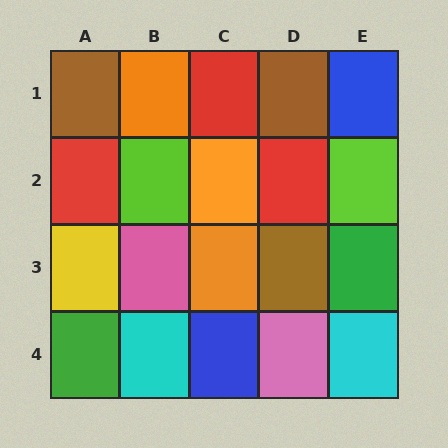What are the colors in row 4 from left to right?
Green, cyan, blue, pink, cyan.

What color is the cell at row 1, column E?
Blue.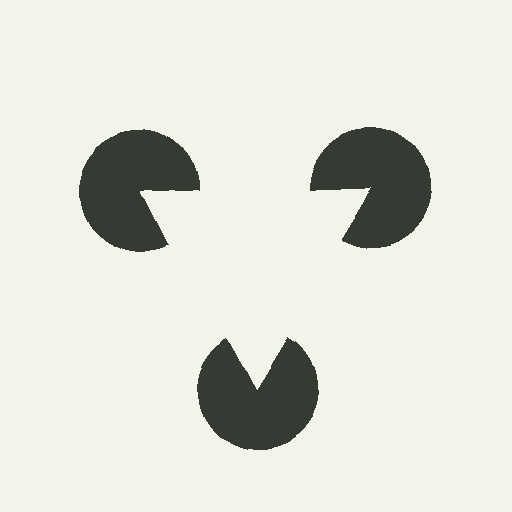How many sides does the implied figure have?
3 sides.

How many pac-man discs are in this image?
There are 3 — one at each vertex of the illusory triangle.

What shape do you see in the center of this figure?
An illusory triangle — its edges are inferred from the aligned wedge cuts in the pac-man discs, not physically drawn.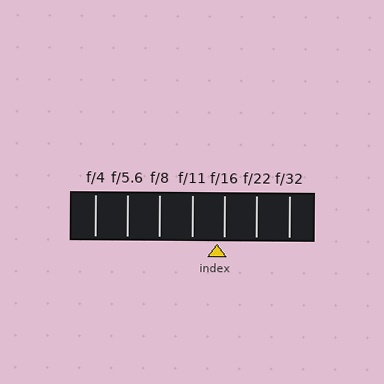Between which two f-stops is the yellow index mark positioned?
The index mark is between f/11 and f/16.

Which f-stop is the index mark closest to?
The index mark is closest to f/16.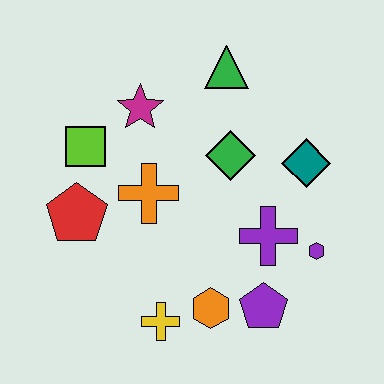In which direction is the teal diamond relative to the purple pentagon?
The teal diamond is above the purple pentagon.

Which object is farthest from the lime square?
The purple hexagon is farthest from the lime square.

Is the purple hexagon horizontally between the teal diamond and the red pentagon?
No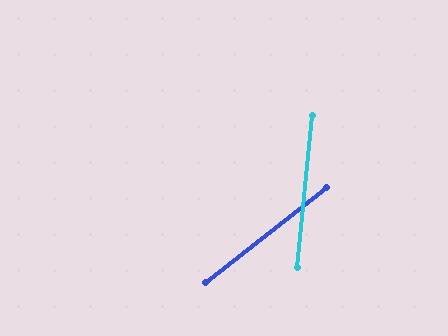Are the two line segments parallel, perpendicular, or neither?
Neither parallel nor perpendicular — they differ by about 46°.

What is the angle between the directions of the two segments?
Approximately 46 degrees.